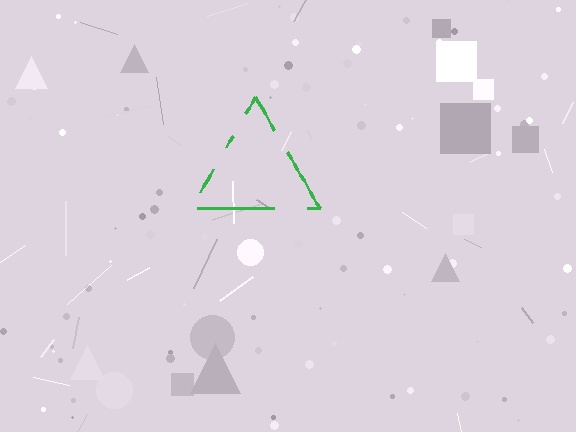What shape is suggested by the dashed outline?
The dashed outline suggests a triangle.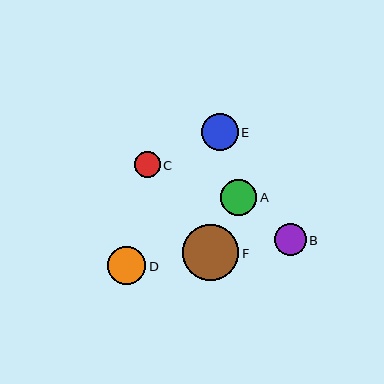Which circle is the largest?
Circle F is the largest with a size of approximately 56 pixels.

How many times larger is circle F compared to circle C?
Circle F is approximately 2.2 times the size of circle C.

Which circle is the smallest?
Circle C is the smallest with a size of approximately 26 pixels.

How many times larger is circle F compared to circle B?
Circle F is approximately 1.7 times the size of circle B.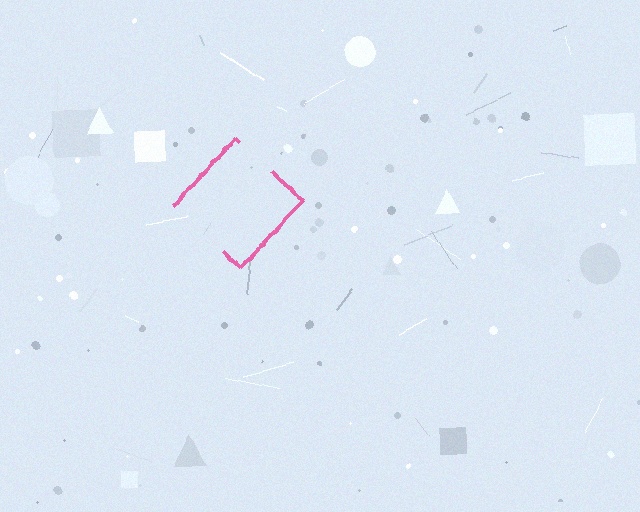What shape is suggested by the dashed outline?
The dashed outline suggests a diamond.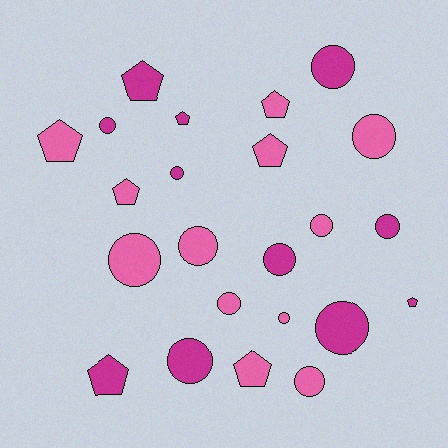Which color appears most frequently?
Pink, with 12 objects.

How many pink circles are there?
There are 7 pink circles.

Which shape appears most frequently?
Circle, with 14 objects.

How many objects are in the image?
There are 23 objects.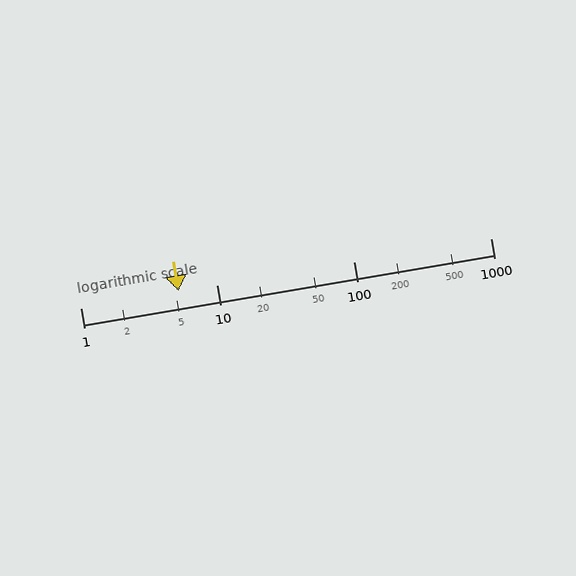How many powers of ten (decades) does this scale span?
The scale spans 3 decades, from 1 to 1000.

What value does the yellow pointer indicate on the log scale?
The pointer indicates approximately 5.2.